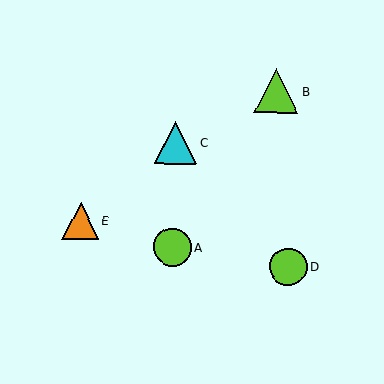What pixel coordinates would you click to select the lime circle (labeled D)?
Click at (288, 267) to select the lime circle D.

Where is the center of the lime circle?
The center of the lime circle is at (172, 247).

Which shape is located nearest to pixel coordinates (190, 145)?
The cyan triangle (labeled C) at (175, 143) is nearest to that location.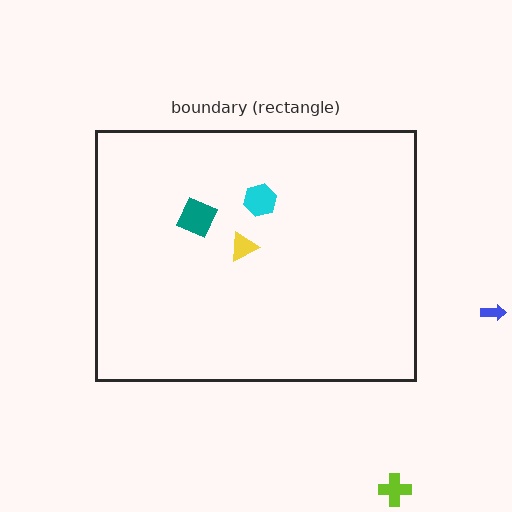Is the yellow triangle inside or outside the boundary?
Inside.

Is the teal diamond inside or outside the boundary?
Inside.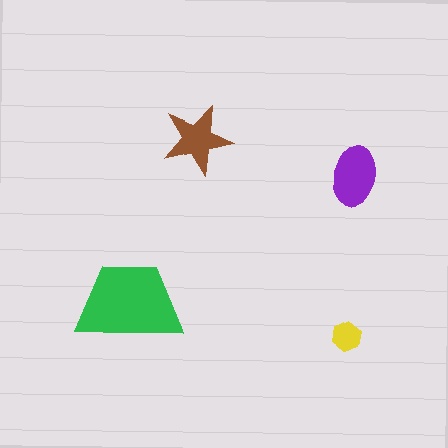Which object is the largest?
The green trapezoid.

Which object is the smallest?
The yellow hexagon.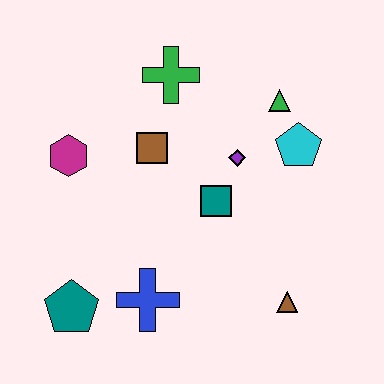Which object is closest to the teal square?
The purple diamond is closest to the teal square.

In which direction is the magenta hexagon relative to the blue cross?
The magenta hexagon is above the blue cross.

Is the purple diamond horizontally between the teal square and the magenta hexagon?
No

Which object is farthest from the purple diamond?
The teal pentagon is farthest from the purple diamond.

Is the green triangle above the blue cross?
Yes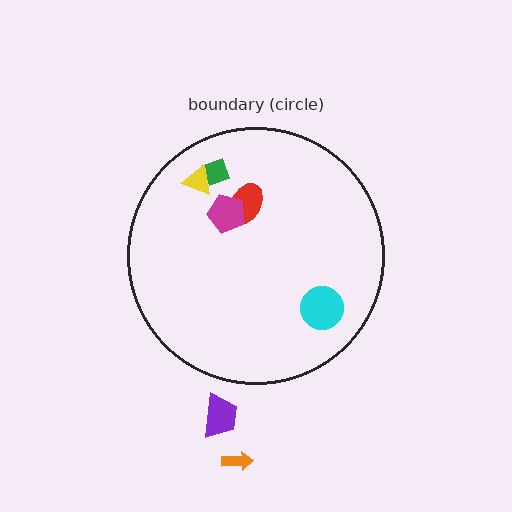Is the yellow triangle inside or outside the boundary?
Inside.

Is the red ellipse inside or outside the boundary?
Inside.